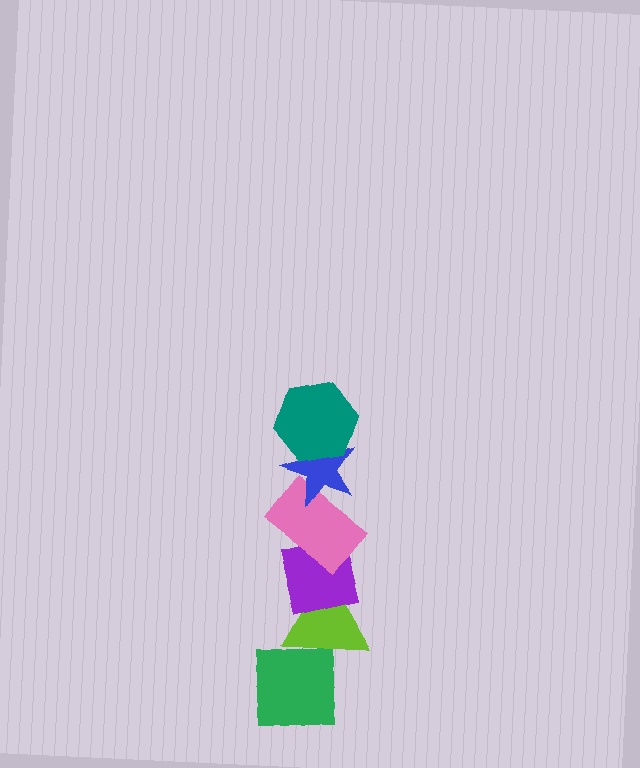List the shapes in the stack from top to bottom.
From top to bottom: the teal hexagon, the blue star, the pink rectangle, the purple square, the lime triangle, the green square.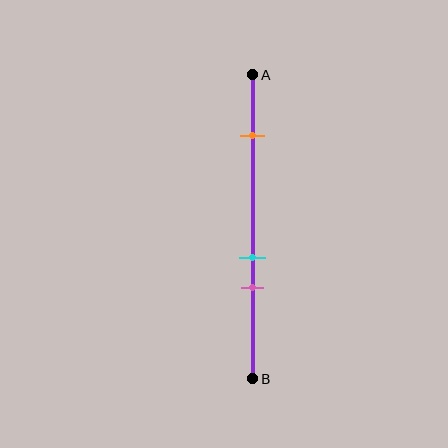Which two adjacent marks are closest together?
The cyan and pink marks are the closest adjacent pair.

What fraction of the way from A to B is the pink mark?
The pink mark is approximately 70% (0.7) of the way from A to B.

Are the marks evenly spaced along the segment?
No, the marks are not evenly spaced.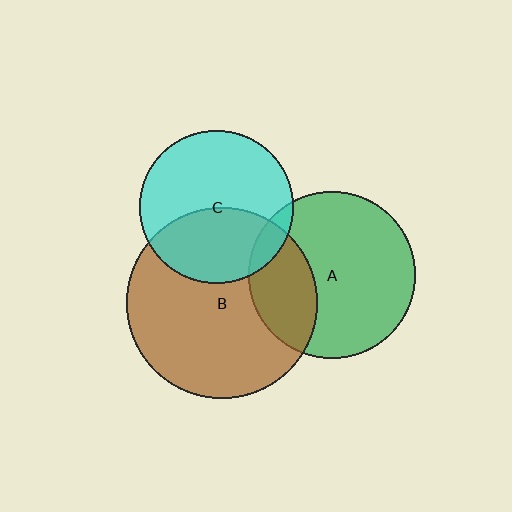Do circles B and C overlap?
Yes.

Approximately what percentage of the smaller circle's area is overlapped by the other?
Approximately 40%.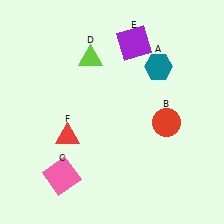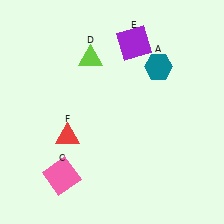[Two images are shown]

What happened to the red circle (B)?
The red circle (B) was removed in Image 2. It was in the bottom-right area of Image 1.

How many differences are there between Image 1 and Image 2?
There is 1 difference between the two images.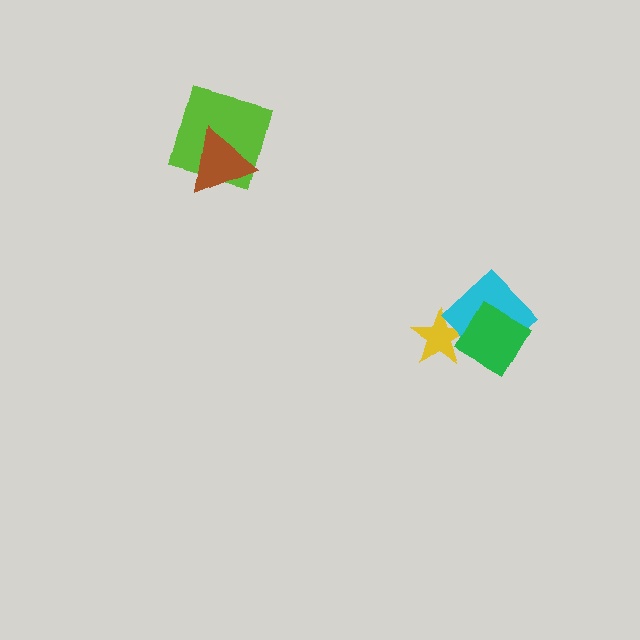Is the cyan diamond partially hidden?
Yes, it is partially covered by another shape.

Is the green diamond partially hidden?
No, no other shape covers it.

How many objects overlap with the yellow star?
2 objects overlap with the yellow star.